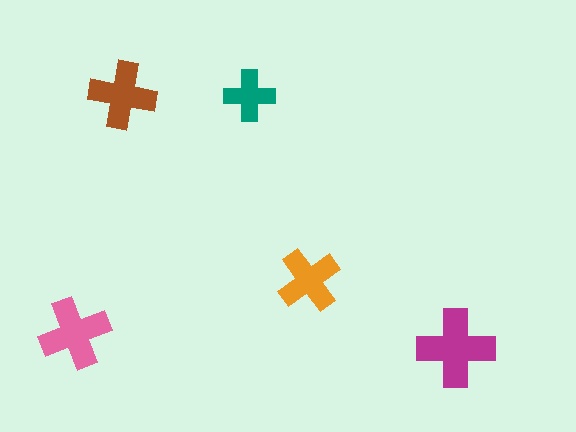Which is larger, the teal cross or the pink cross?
The pink one.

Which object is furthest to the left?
The pink cross is leftmost.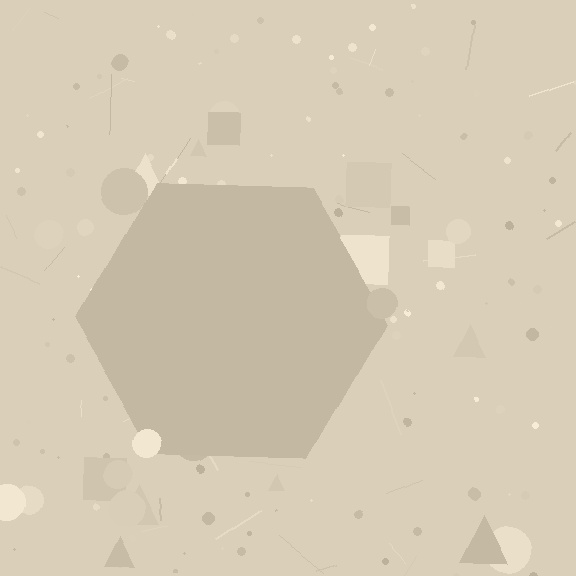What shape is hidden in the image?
A hexagon is hidden in the image.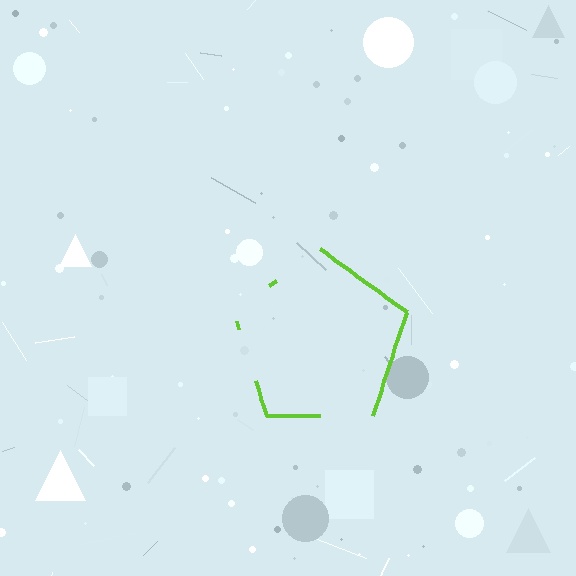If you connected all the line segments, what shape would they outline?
They would outline a pentagon.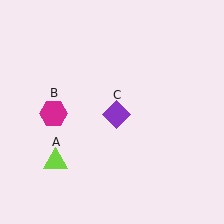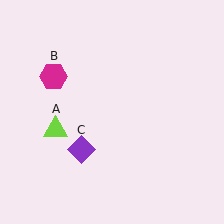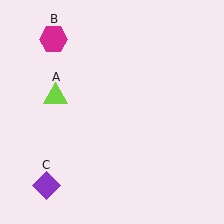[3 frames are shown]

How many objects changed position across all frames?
3 objects changed position: lime triangle (object A), magenta hexagon (object B), purple diamond (object C).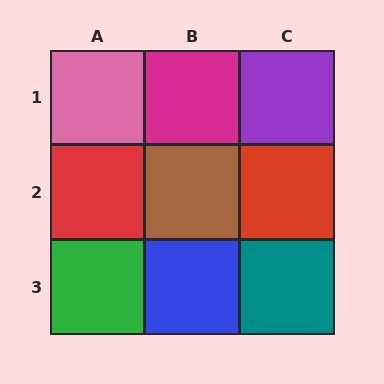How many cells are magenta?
1 cell is magenta.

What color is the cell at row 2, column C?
Red.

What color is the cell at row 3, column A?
Green.